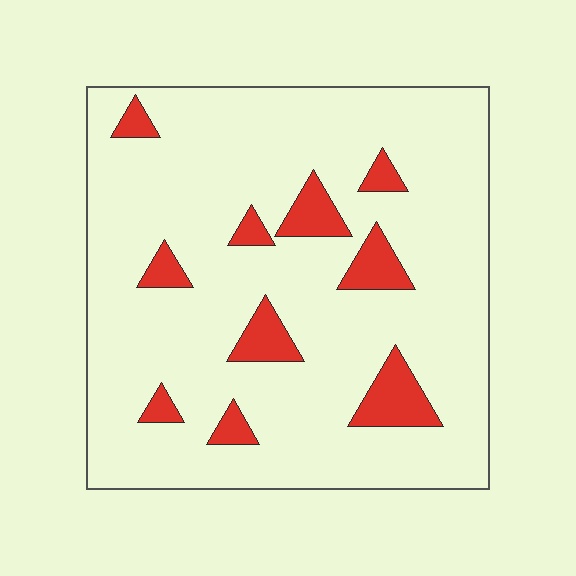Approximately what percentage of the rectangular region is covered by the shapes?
Approximately 10%.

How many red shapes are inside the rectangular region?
10.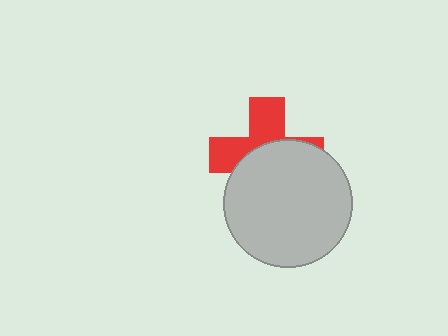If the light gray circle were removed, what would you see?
You would see the complete red cross.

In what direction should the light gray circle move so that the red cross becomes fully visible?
The light gray circle should move down. That is the shortest direction to clear the overlap and leave the red cross fully visible.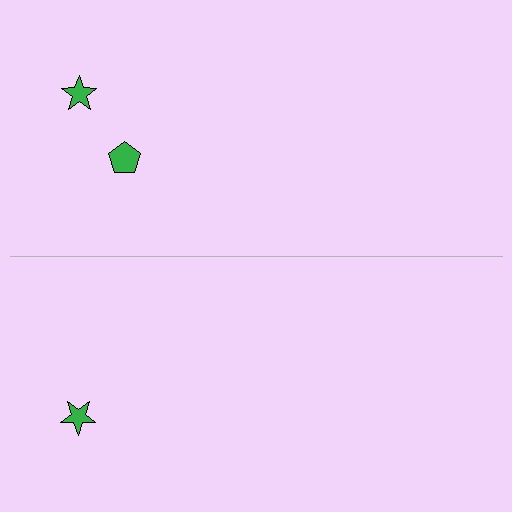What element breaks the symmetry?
A green pentagon is missing from the bottom side.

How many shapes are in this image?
There are 3 shapes in this image.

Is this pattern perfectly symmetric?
No, the pattern is not perfectly symmetric. A green pentagon is missing from the bottom side.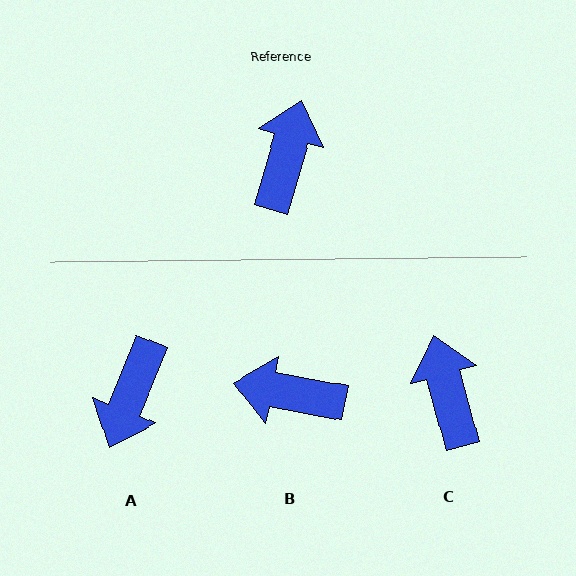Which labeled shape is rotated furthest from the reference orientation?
A, about 174 degrees away.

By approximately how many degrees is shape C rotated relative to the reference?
Approximately 31 degrees counter-clockwise.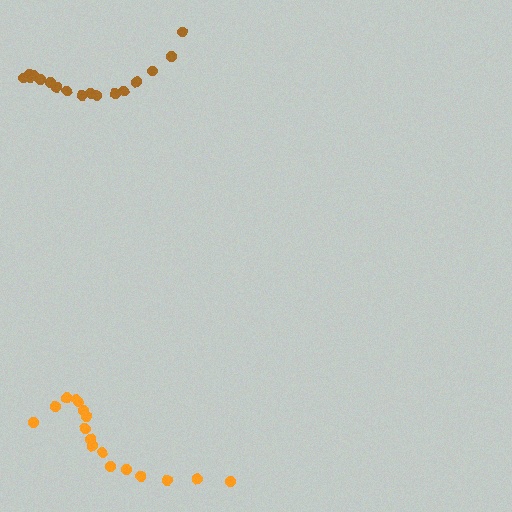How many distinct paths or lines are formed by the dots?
There are 2 distinct paths.